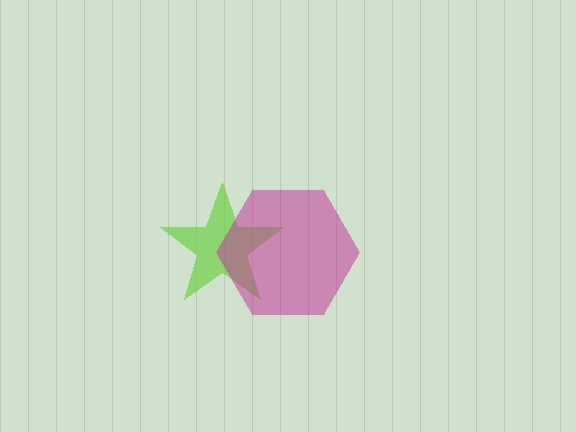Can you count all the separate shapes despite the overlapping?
Yes, there are 2 separate shapes.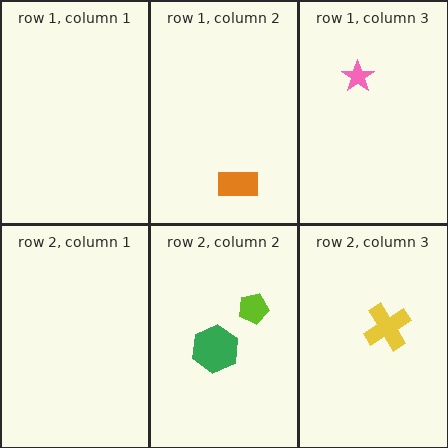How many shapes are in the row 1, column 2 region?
1.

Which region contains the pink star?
The row 1, column 3 region.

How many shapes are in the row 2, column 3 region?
1.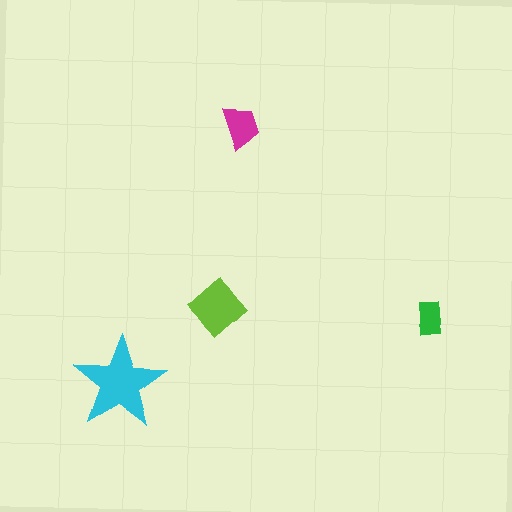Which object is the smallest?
The green rectangle.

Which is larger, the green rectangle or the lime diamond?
The lime diamond.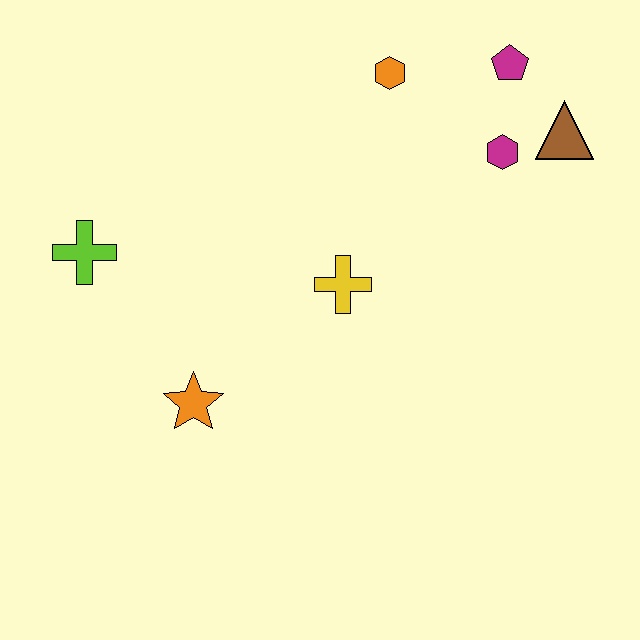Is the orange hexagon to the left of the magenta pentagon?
Yes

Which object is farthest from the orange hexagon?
The orange star is farthest from the orange hexagon.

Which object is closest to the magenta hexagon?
The brown triangle is closest to the magenta hexagon.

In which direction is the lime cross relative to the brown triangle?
The lime cross is to the left of the brown triangle.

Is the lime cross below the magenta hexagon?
Yes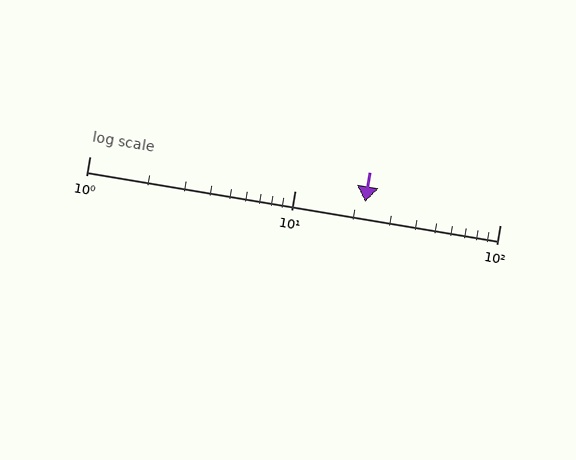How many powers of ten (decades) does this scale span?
The scale spans 2 decades, from 1 to 100.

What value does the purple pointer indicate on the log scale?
The pointer indicates approximately 22.